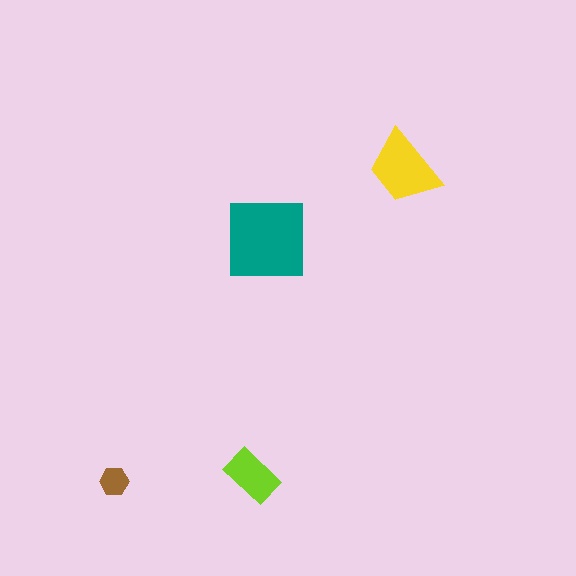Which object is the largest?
The teal square.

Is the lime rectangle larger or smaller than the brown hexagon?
Larger.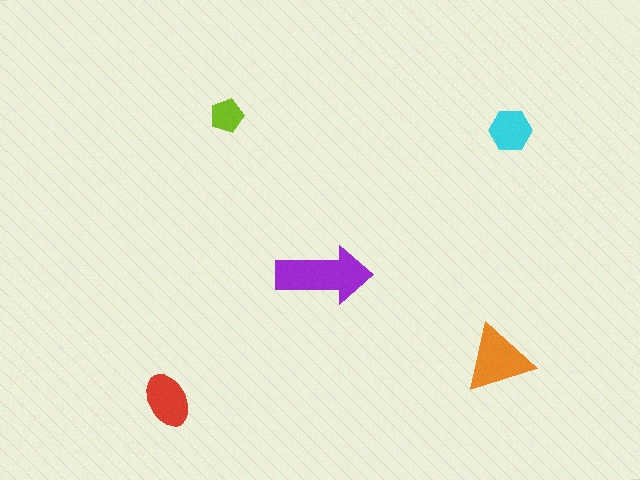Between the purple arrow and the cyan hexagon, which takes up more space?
The purple arrow.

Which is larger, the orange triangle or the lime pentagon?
The orange triangle.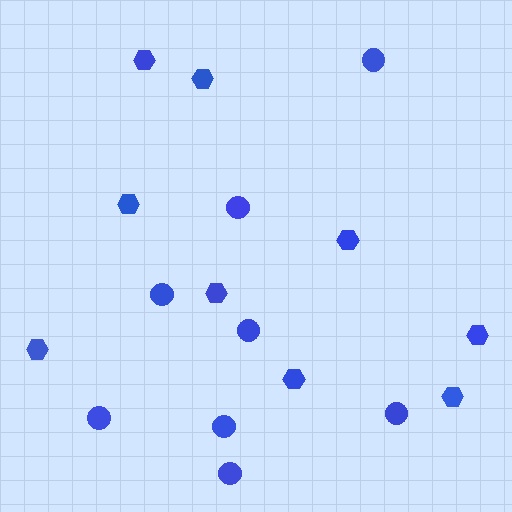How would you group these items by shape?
There are 2 groups: one group of hexagons (9) and one group of circles (8).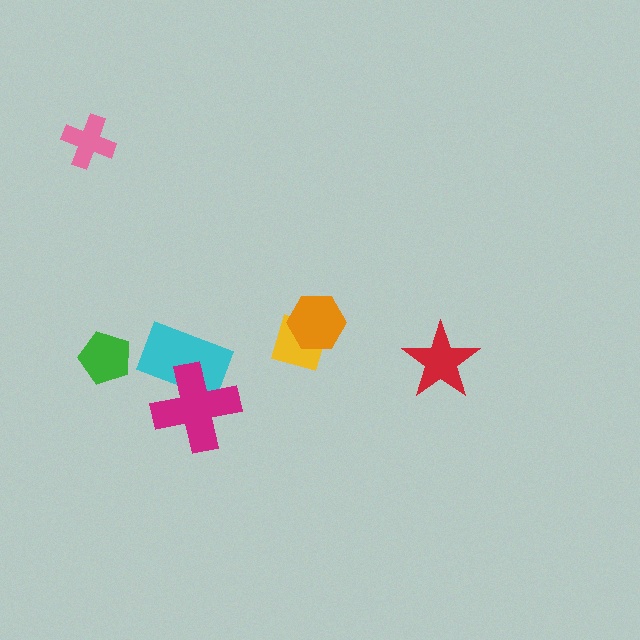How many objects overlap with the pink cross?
0 objects overlap with the pink cross.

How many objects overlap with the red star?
0 objects overlap with the red star.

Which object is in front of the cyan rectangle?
The magenta cross is in front of the cyan rectangle.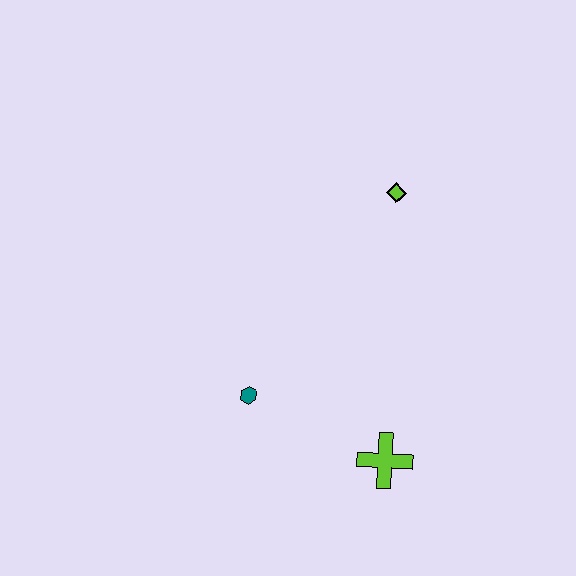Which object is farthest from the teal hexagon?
The lime diamond is farthest from the teal hexagon.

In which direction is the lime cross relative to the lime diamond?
The lime cross is below the lime diamond.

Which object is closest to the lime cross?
The teal hexagon is closest to the lime cross.